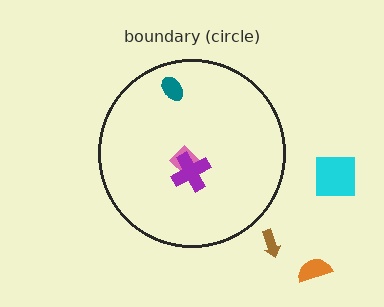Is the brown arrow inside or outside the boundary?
Outside.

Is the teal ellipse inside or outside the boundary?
Inside.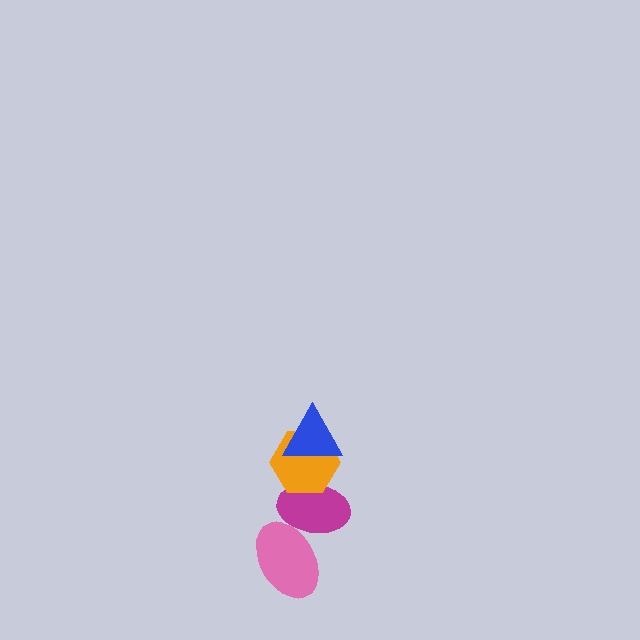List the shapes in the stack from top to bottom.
From top to bottom: the blue triangle, the orange hexagon, the magenta ellipse, the pink ellipse.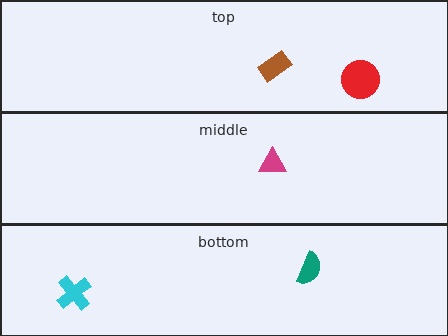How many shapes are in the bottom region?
2.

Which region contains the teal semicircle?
The bottom region.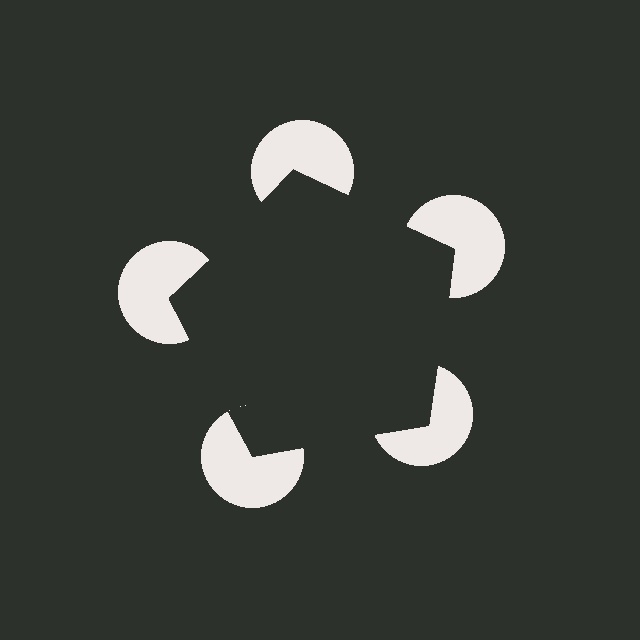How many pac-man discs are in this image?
There are 5 — one at each vertex of the illusory pentagon.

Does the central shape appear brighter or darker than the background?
It typically appears slightly darker than the background, even though no actual brightness change is drawn.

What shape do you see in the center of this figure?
An illusory pentagon — its edges are inferred from the aligned wedge cuts in the pac-man discs, not physically drawn.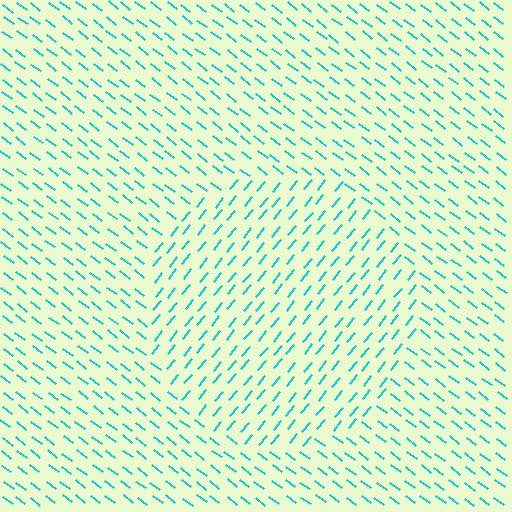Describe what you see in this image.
The image is filled with small cyan line segments. A circle region in the image has lines oriented differently from the surrounding lines, creating a visible texture boundary.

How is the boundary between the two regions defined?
The boundary is defined purely by a change in line orientation (approximately 88 degrees difference). All lines are the same color and thickness.